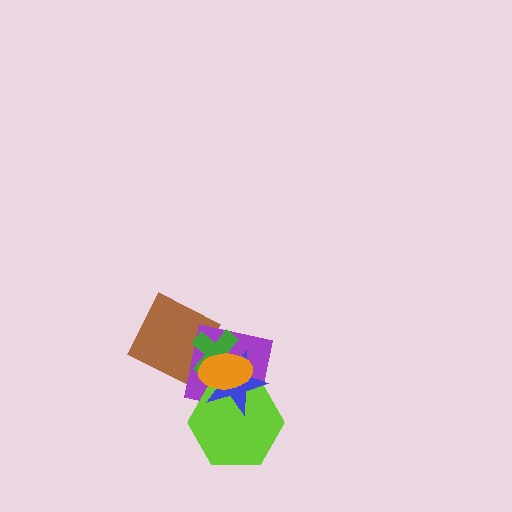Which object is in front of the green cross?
The orange ellipse is in front of the green cross.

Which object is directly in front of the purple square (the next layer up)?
The lime hexagon is directly in front of the purple square.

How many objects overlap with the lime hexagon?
3 objects overlap with the lime hexagon.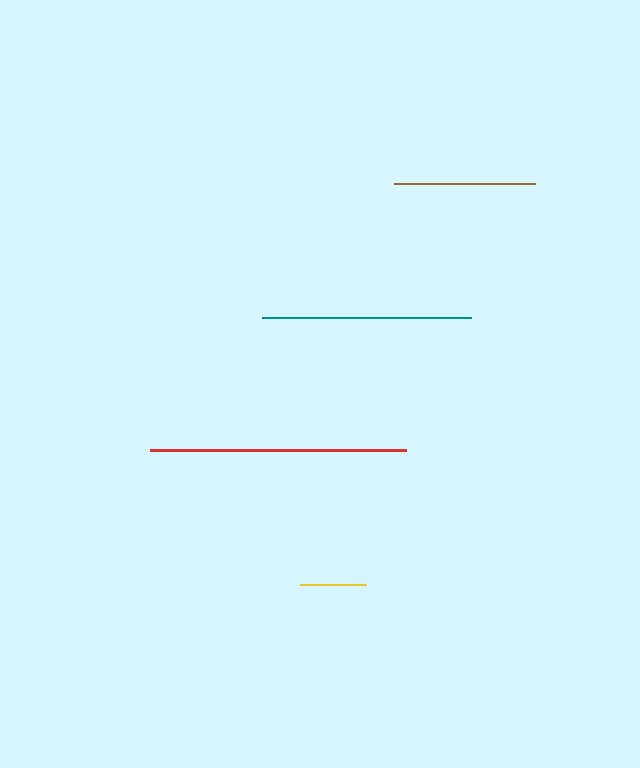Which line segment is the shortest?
The yellow line is the shortest at approximately 65 pixels.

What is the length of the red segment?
The red segment is approximately 256 pixels long.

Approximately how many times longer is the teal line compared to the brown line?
The teal line is approximately 1.5 times the length of the brown line.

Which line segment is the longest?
The red line is the longest at approximately 256 pixels.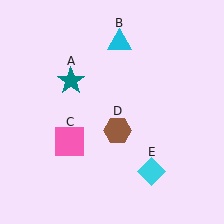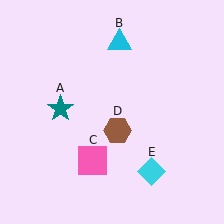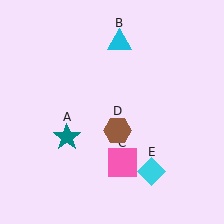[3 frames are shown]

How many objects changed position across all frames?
2 objects changed position: teal star (object A), pink square (object C).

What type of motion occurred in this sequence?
The teal star (object A), pink square (object C) rotated counterclockwise around the center of the scene.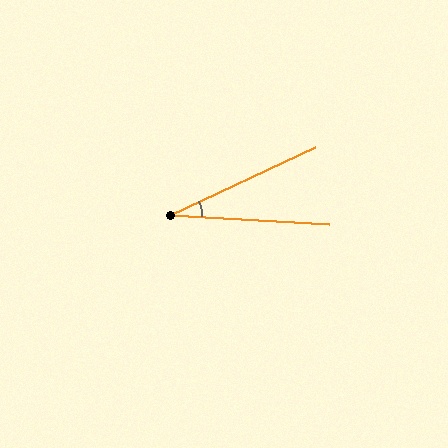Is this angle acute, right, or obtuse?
It is acute.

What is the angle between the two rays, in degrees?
Approximately 28 degrees.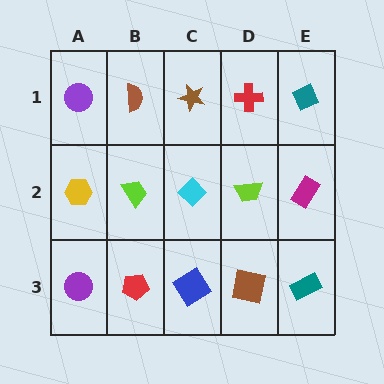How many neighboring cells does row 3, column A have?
2.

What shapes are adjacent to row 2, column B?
A brown semicircle (row 1, column B), a red pentagon (row 3, column B), a yellow hexagon (row 2, column A), a cyan diamond (row 2, column C).